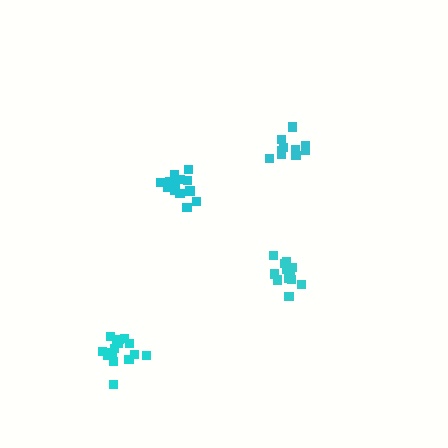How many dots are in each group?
Group 1: 15 dots, Group 2: 12 dots, Group 3: 17 dots, Group 4: 11 dots (55 total).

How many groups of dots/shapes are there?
There are 4 groups.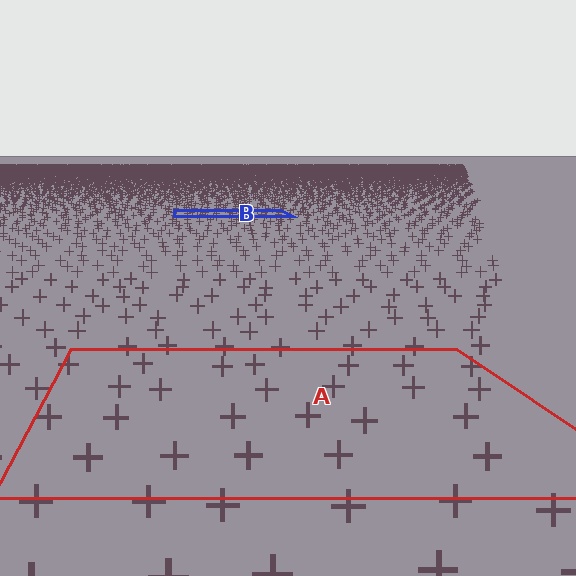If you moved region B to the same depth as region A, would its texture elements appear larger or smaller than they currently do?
They would appear larger. At a closer depth, the same texture elements are projected at a bigger on-screen size.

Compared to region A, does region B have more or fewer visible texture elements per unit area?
Region B has more texture elements per unit area — they are packed more densely because it is farther away.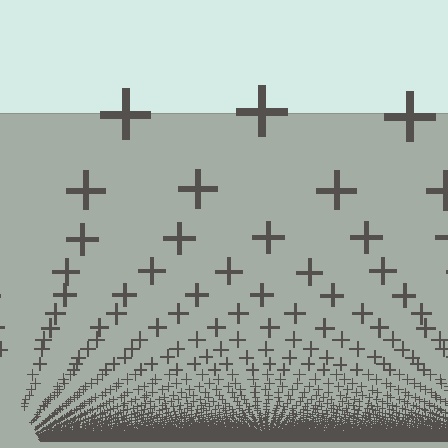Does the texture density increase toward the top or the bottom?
Density increases toward the bottom.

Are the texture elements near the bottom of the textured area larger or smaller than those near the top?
Smaller. The gradient is inverted — elements near the bottom are smaller and denser.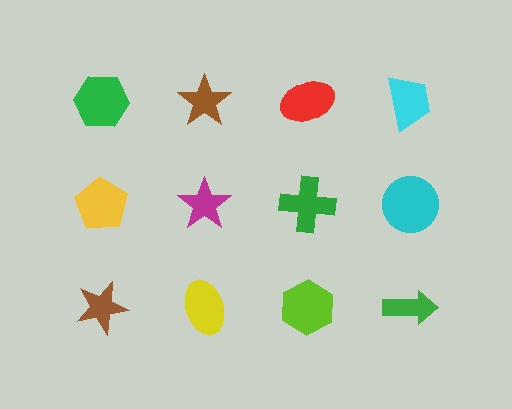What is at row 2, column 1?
A yellow pentagon.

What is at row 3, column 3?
A lime hexagon.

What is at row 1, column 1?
A green hexagon.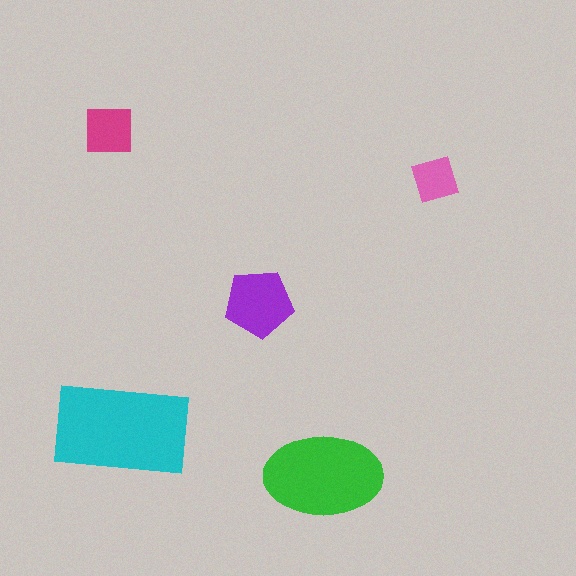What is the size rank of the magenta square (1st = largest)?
4th.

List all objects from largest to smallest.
The cyan rectangle, the green ellipse, the purple pentagon, the magenta square, the pink diamond.